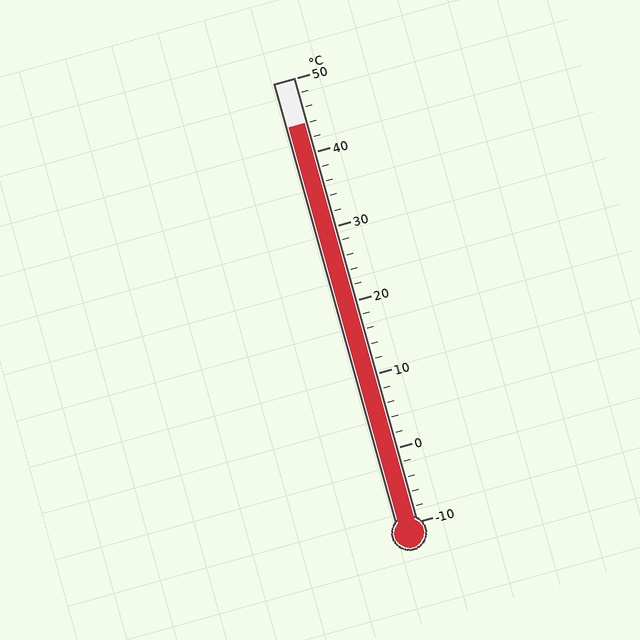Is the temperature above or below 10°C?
The temperature is above 10°C.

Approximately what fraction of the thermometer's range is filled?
The thermometer is filled to approximately 90% of its range.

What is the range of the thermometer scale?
The thermometer scale ranges from -10°C to 50°C.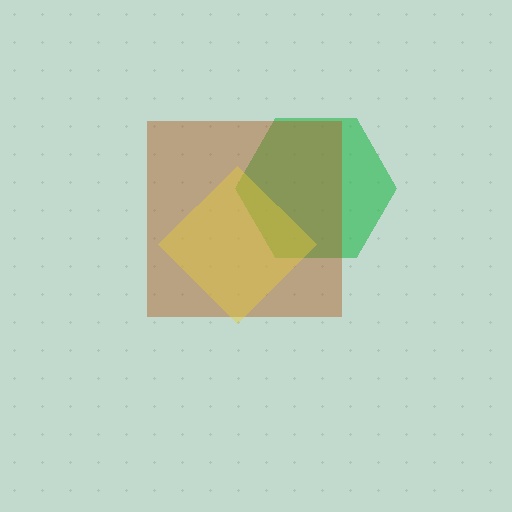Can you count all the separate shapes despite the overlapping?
Yes, there are 3 separate shapes.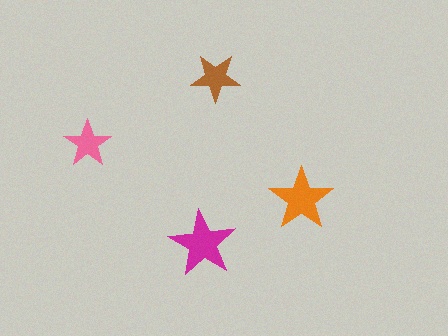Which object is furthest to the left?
The pink star is leftmost.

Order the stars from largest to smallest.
the magenta one, the orange one, the brown one, the pink one.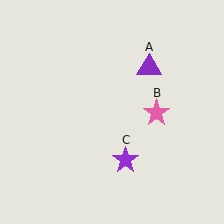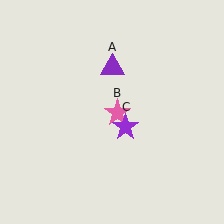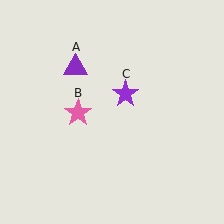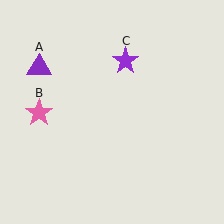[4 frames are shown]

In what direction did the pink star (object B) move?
The pink star (object B) moved left.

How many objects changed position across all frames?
3 objects changed position: purple triangle (object A), pink star (object B), purple star (object C).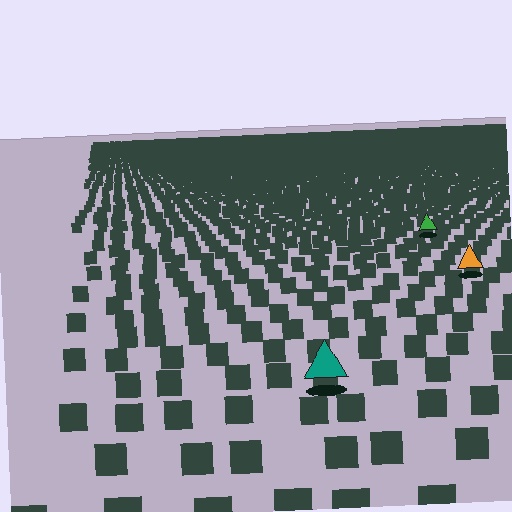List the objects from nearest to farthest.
From nearest to farthest: the teal triangle, the orange triangle, the green triangle.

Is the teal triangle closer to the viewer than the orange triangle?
Yes. The teal triangle is closer — you can tell from the texture gradient: the ground texture is coarser near it.